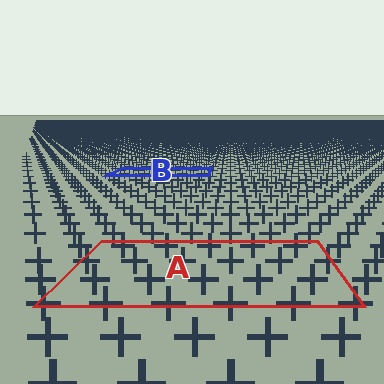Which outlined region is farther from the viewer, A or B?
Region B is farther from the viewer — the texture elements inside it appear smaller and more densely packed.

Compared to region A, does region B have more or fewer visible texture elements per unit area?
Region B has more texture elements per unit area — they are packed more densely because it is farther away.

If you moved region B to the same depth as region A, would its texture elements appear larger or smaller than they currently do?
They would appear larger. At a closer depth, the same texture elements are projected at a bigger on-screen size.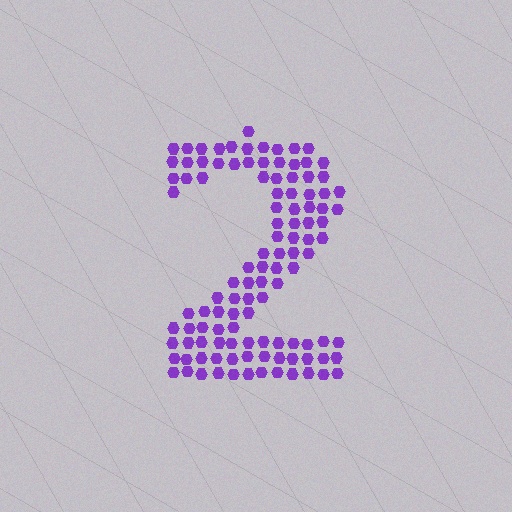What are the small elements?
The small elements are hexagons.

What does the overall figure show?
The overall figure shows the digit 2.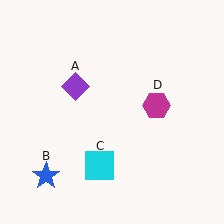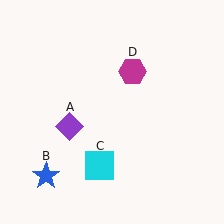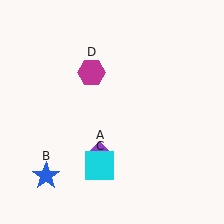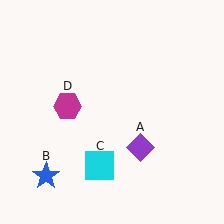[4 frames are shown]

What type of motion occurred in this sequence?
The purple diamond (object A), magenta hexagon (object D) rotated counterclockwise around the center of the scene.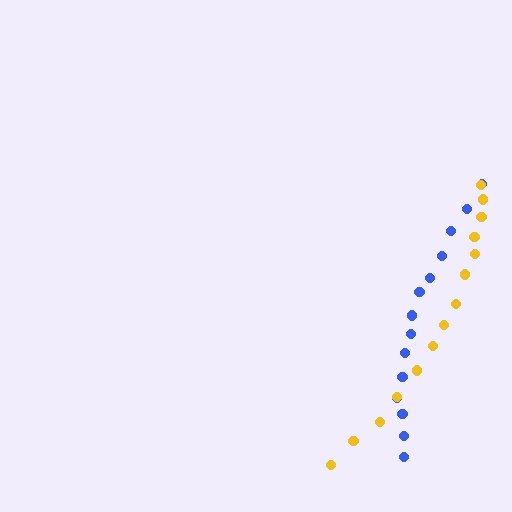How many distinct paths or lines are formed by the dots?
There are 2 distinct paths.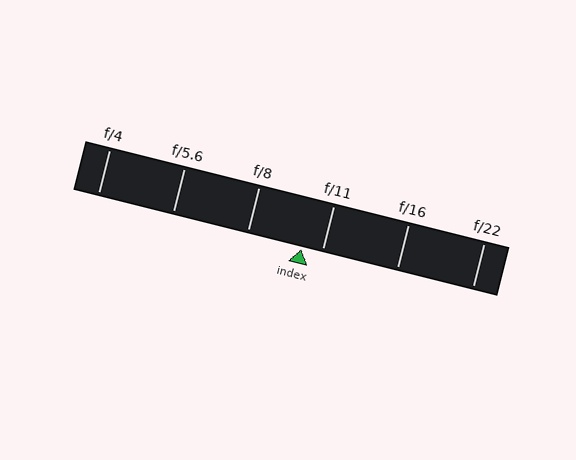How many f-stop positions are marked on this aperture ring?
There are 6 f-stop positions marked.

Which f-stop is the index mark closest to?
The index mark is closest to f/11.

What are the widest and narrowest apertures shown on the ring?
The widest aperture shown is f/4 and the narrowest is f/22.